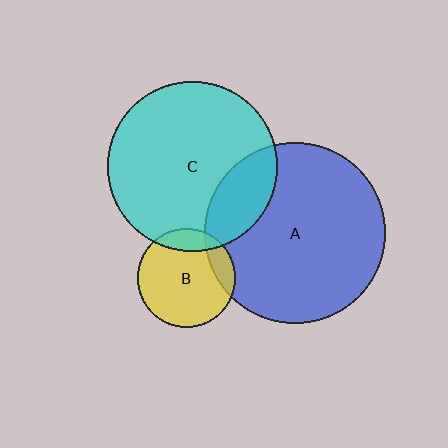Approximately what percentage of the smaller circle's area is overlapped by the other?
Approximately 15%.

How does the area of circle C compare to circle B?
Approximately 3.0 times.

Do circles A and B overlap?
Yes.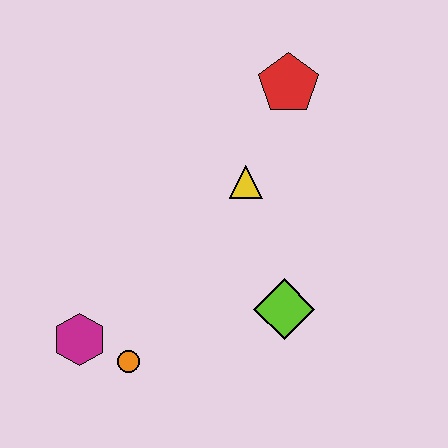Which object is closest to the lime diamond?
The yellow triangle is closest to the lime diamond.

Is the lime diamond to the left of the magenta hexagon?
No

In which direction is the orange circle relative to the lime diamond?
The orange circle is to the left of the lime diamond.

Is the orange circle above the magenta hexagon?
No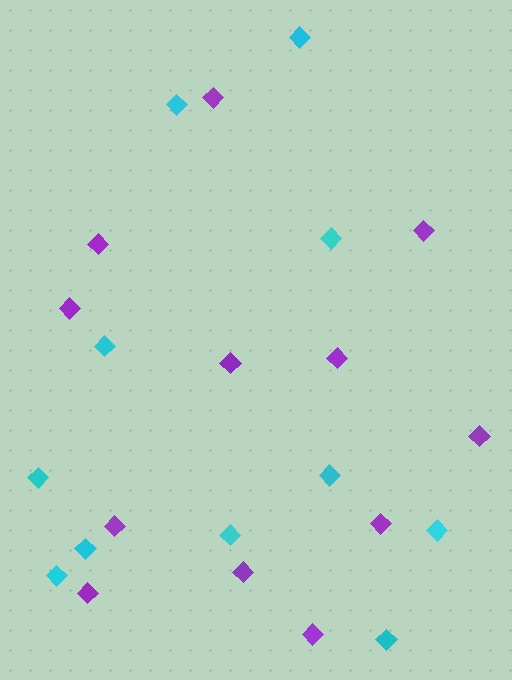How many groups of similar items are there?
There are 2 groups: one group of purple diamonds (12) and one group of cyan diamonds (11).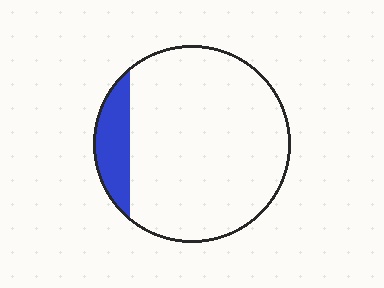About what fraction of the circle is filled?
About one eighth (1/8).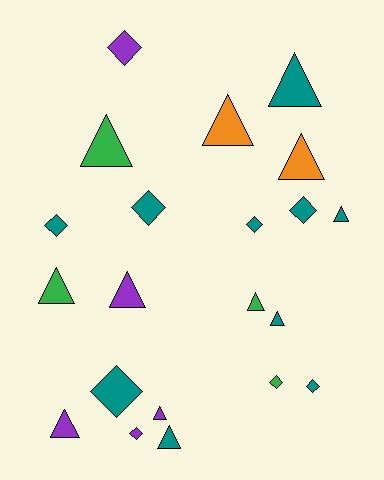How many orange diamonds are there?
There are no orange diamonds.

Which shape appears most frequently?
Triangle, with 12 objects.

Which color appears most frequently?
Teal, with 10 objects.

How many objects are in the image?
There are 21 objects.